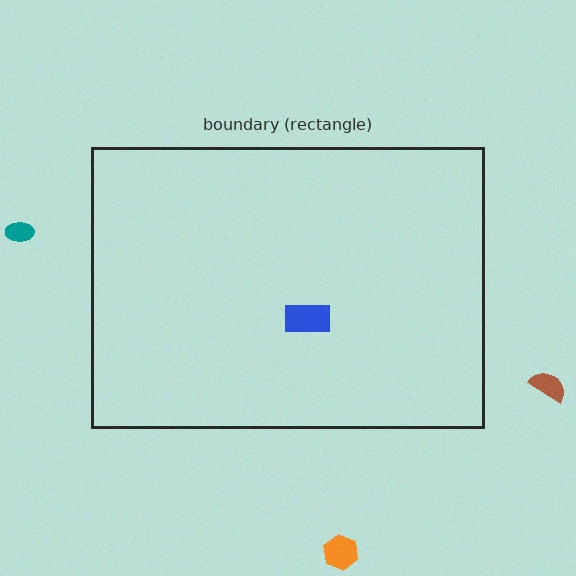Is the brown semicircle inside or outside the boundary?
Outside.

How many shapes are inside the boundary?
1 inside, 3 outside.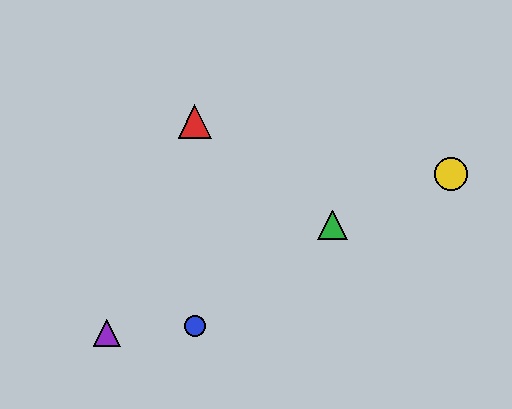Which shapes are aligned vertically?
The red triangle, the blue circle are aligned vertically.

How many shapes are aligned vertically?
2 shapes (the red triangle, the blue circle) are aligned vertically.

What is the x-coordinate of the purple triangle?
The purple triangle is at x≈107.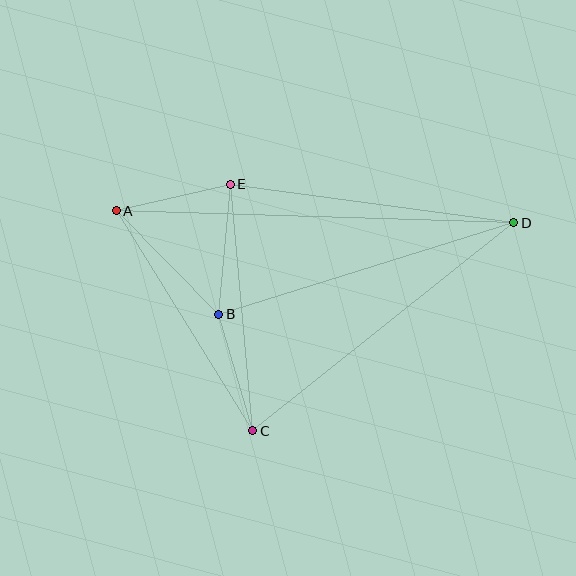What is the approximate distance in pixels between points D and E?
The distance between D and E is approximately 286 pixels.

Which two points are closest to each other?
Points A and E are closest to each other.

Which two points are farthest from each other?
Points A and D are farthest from each other.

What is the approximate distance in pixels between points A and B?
The distance between A and B is approximately 146 pixels.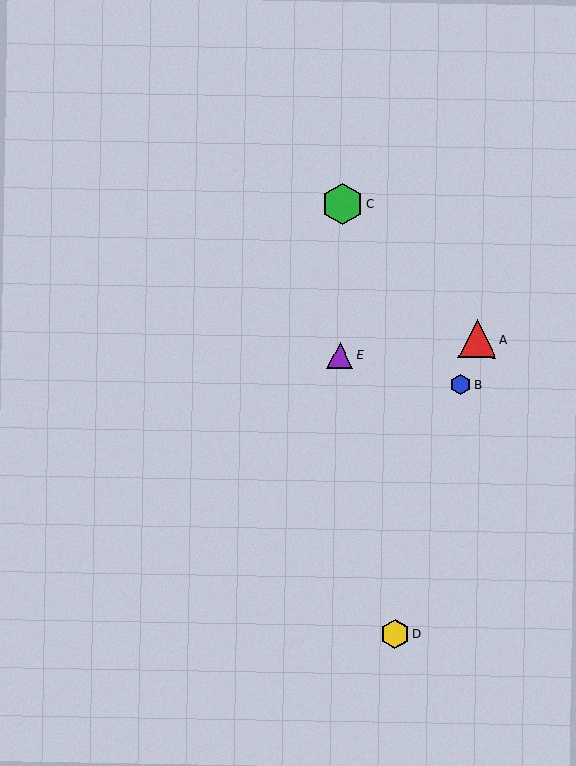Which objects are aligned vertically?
Objects C, E are aligned vertically.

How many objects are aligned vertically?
2 objects (C, E) are aligned vertically.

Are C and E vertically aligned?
Yes, both are at x≈343.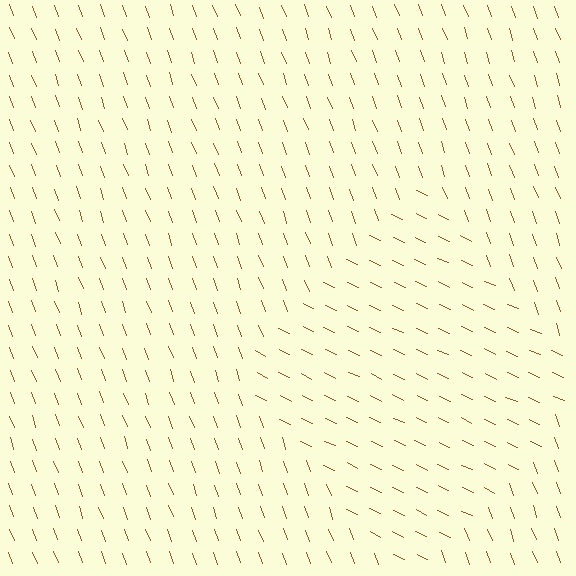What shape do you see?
I see a diamond.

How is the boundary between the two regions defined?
The boundary is defined purely by a change in line orientation (approximately 45 degrees difference). All lines are the same color and thickness.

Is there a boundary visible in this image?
Yes, there is a texture boundary formed by a change in line orientation.